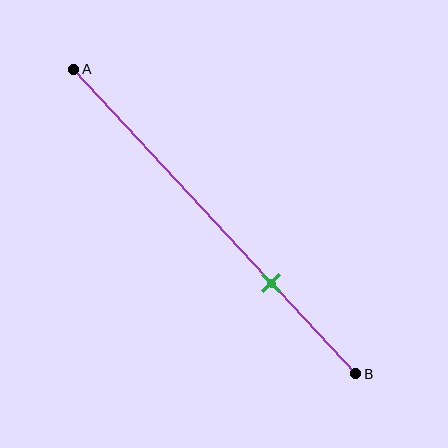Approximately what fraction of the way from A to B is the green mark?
The green mark is approximately 70% of the way from A to B.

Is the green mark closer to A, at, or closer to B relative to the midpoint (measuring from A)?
The green mark is closer to point B than the midpoint of segment AB.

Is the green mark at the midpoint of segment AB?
No, the mark is at about 70% from A, not at the 50% midpoint.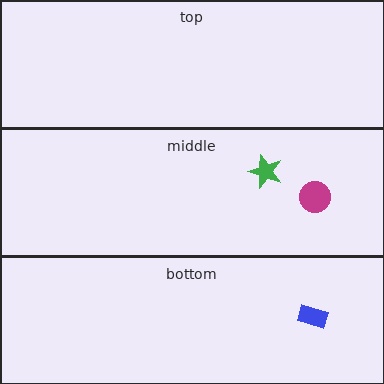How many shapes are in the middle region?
2.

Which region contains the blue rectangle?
The bottom region.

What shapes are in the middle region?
The magenta circle, the green star.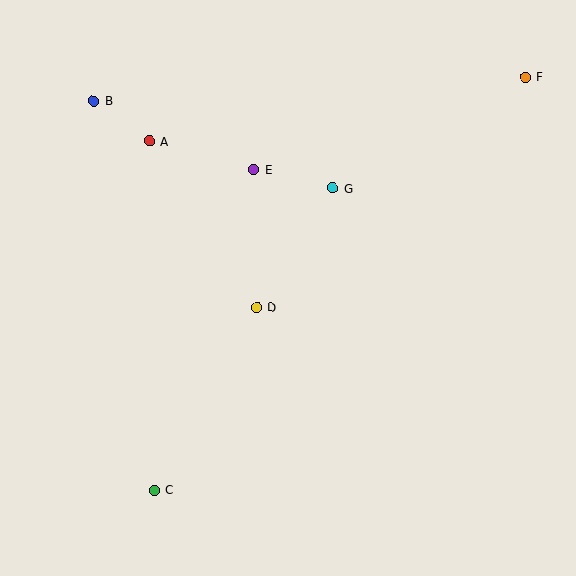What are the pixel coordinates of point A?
Point A is at (149, 141).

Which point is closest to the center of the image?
Point D at (256, 307) is closest to the center.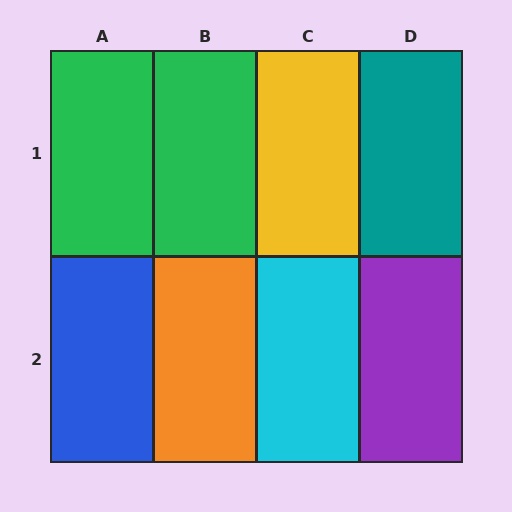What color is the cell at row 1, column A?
Green.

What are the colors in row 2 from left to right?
Blue, orange, cyan, purple.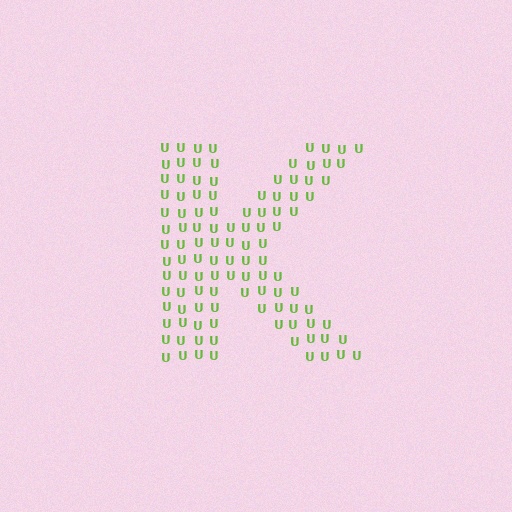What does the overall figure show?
The overall figure shows the letter K.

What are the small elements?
The small elements are letter U's.